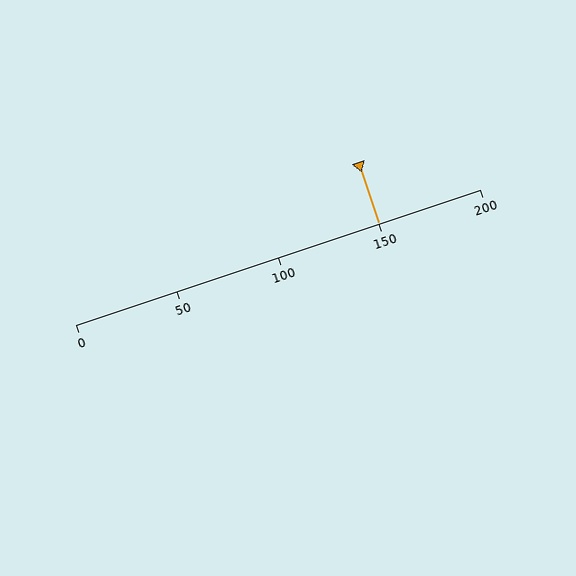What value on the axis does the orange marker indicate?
The marker indicates approximately 150.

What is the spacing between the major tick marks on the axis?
The major ticks are spaced 50 apart.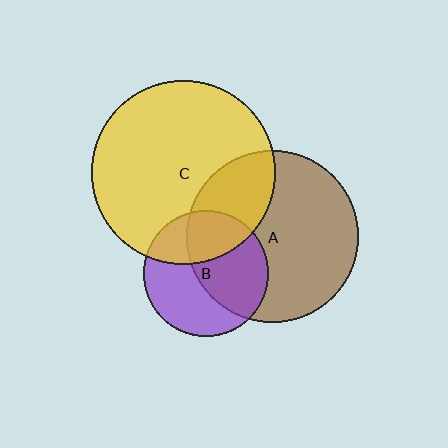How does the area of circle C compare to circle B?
Approximately 2.1 times.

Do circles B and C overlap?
Yes.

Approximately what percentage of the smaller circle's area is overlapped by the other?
Approximately 30%.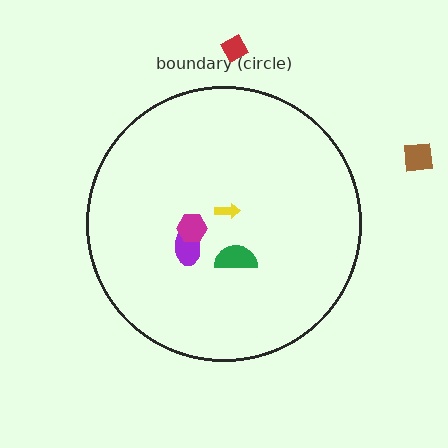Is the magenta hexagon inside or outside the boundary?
Inside.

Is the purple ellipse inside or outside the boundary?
Inside.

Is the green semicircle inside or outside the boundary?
Inside.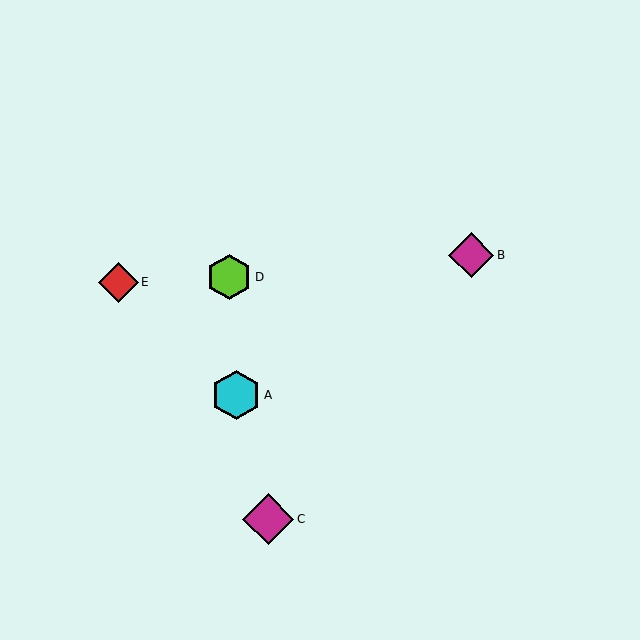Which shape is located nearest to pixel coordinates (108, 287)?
The red diamond (labeled E) at (118, 282) is nearest to that location.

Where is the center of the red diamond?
The center of the red diamond is at (118, 282).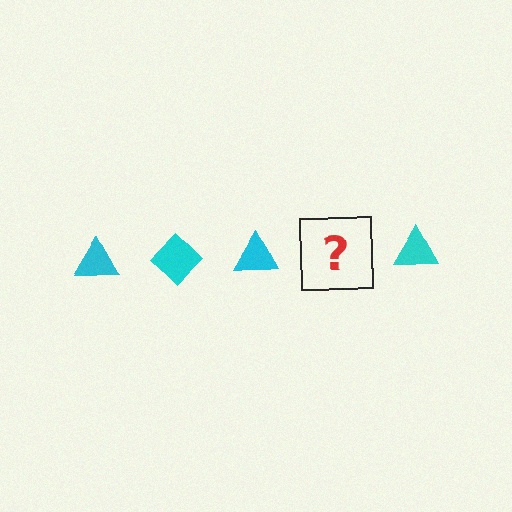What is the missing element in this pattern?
The missing element is a cyan diamond.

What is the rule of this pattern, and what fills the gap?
The rule is that the pattern cycles through triangle, diamond shapes in cyan. The gap should be filled with a cyan diamond.